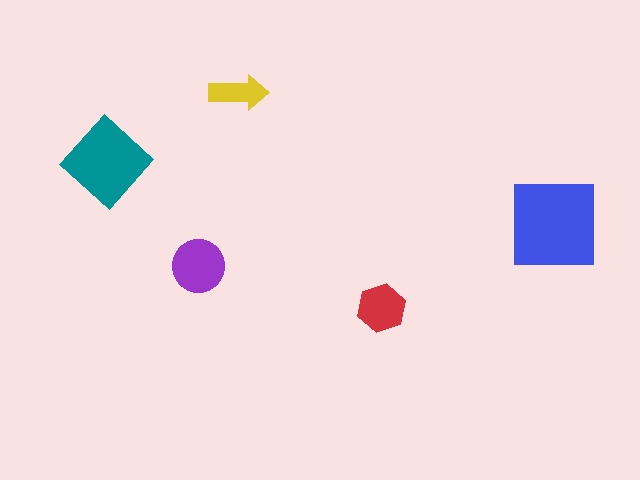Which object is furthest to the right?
The blue square is rightmost.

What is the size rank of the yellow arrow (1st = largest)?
5th.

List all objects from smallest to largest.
The yellow arrow, the red hexagon, the purple circle, the teal diamond, the blue square.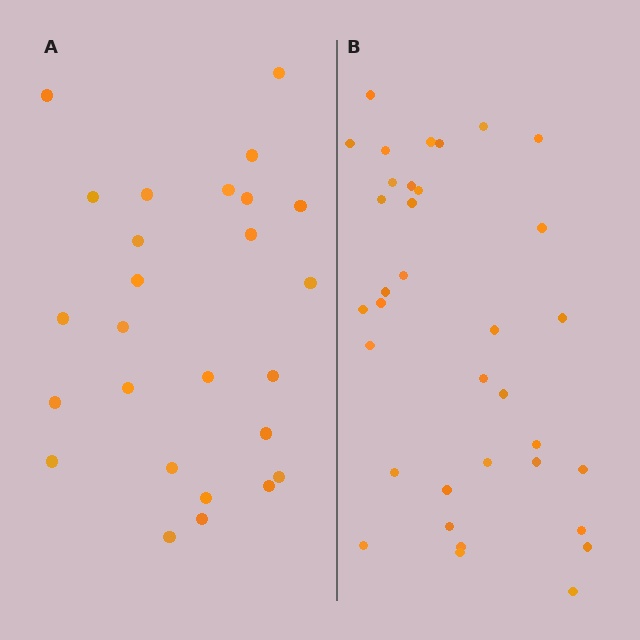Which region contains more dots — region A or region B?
Region B (the right region) has more dots.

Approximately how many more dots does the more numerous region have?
Region B has roughly 8 or so more dots than region A.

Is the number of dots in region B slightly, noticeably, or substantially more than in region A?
Region B has noticeably more, but not dramatically so. The ratio is roughly 1.3 to 1.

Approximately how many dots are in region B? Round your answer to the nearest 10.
About 40 dots. (The exact count is 35, which rounds to 40.)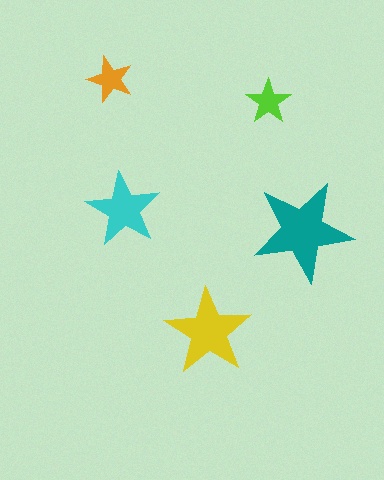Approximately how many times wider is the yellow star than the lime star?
About 2 times wider.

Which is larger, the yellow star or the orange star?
The yellow one.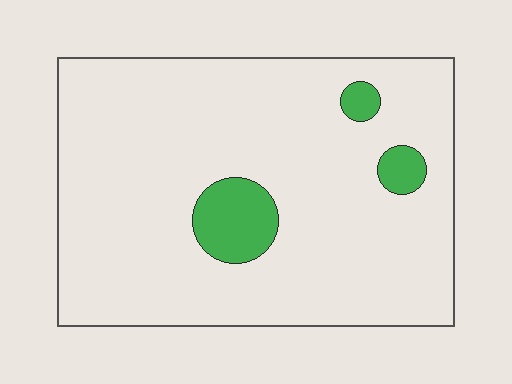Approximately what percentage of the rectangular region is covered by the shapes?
Approximately 10%.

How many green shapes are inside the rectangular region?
3.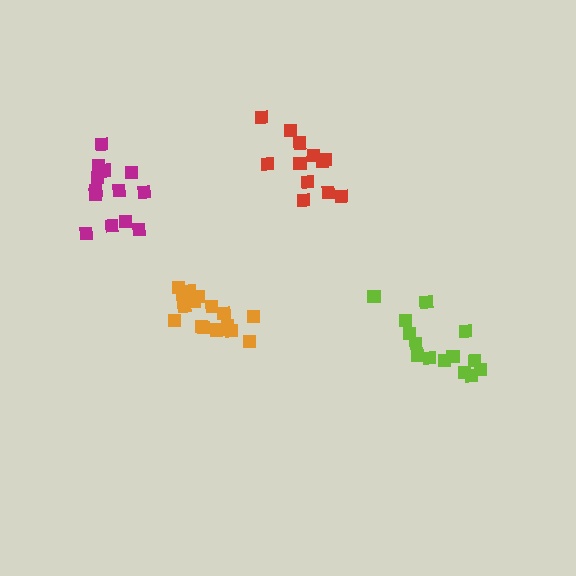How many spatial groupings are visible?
There are 4 spatial groupings.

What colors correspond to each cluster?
The clusters are colored: lime, red, orange, magenta.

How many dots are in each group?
Group 1: 14 dots, Group 2: 12 dots, Group 3: 17 dots, Group 4: 14 dots (57 total).